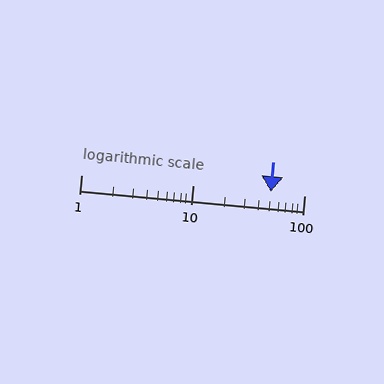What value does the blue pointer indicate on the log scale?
The pointer indicates approximately 50.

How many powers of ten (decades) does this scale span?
The scale spans 2 decades, from 1 to 100.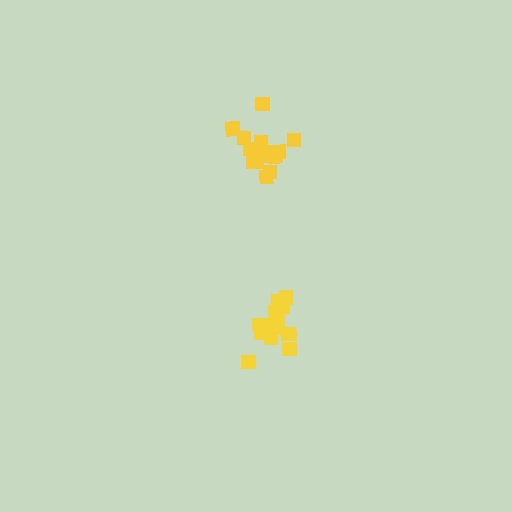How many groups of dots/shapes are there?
There are 2 groups.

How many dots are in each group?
Group 1: 15 dots, Group 2: 17 dots (32 total).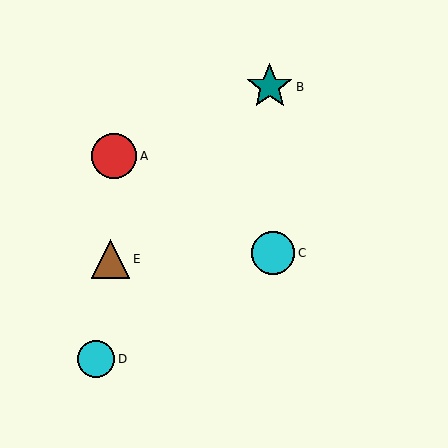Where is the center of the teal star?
The center of the teal star is at (270, 87).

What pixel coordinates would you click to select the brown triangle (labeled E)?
Click at (111, 259) to select the brown triangle E.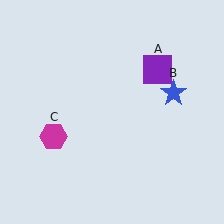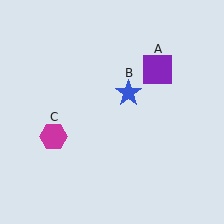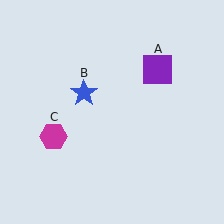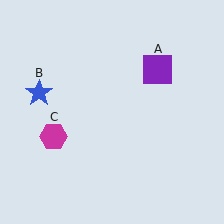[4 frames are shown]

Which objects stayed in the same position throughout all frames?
Purple square (object A) and magenta hexagon (object C) remained stationary.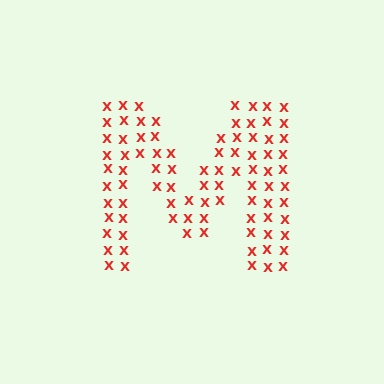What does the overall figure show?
The overall figure shows the letter M.